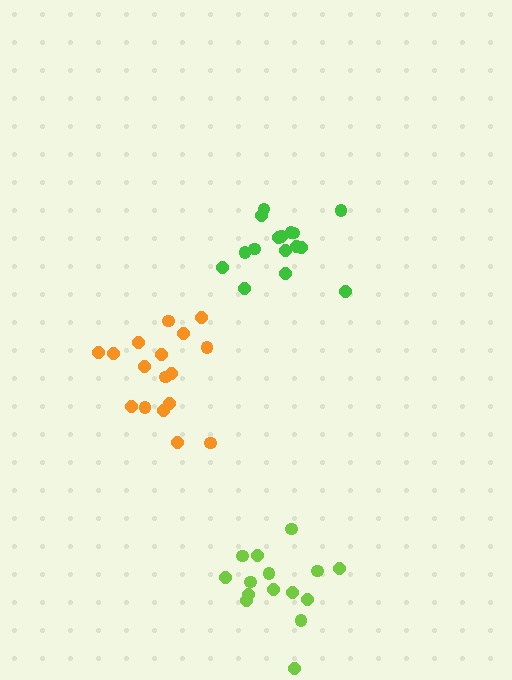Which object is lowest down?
The lime cluster is bottommost.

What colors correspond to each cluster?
The clusters are colored: green, lime, orange.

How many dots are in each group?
Group 1: 16 dots, Group 2: 15 dots, Group 3: 17 dots (48 total).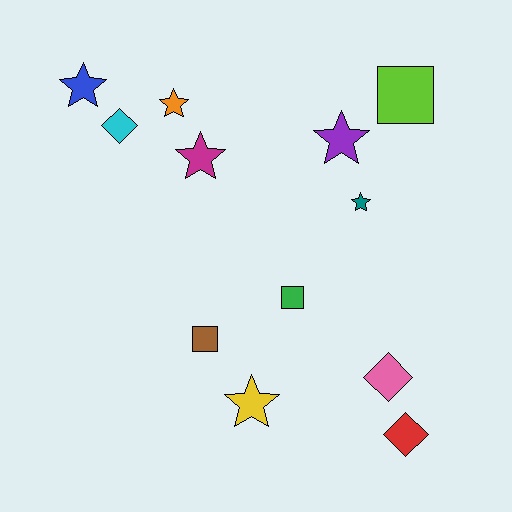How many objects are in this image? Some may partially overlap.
There are 12 objects.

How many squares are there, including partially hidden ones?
There are 3 squares.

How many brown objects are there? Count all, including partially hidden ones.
There is 1 brown object.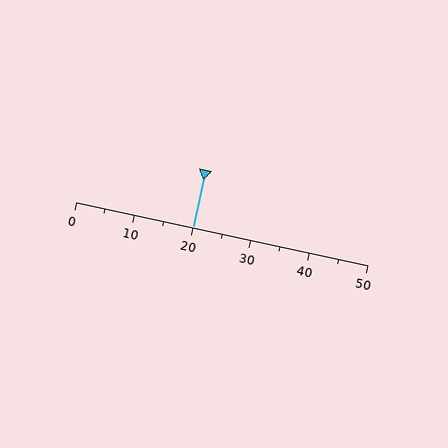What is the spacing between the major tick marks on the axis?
The major ticks are spaced 10 apart.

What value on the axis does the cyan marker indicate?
The marker indicates approximately 20.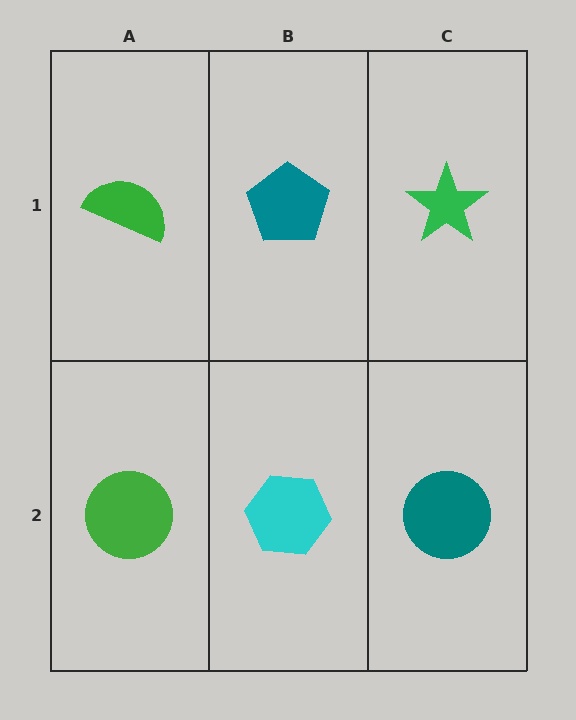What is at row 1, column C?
A green star.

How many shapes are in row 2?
3 shapes.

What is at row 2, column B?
A cyan hexagon.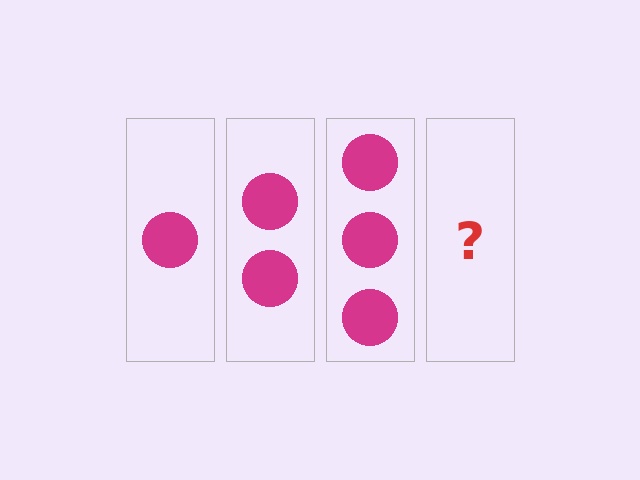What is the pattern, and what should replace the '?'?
The pattern is that each step adds one more circle. The '?' should be 4 circles.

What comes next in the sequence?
The next element should be 4 circles.